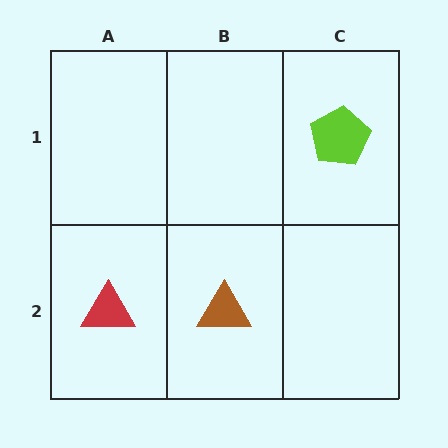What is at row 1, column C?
A lime pentagon.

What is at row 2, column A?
A red triangle.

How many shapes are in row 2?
2 shapes.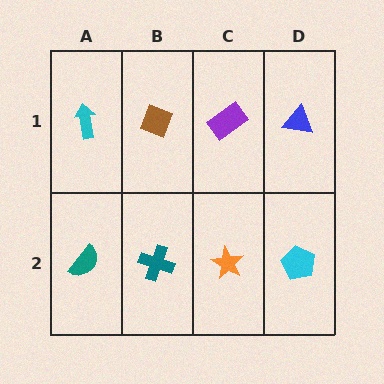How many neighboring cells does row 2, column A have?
2.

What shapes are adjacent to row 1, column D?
A cyan pentagon (row 2, column D), a purple rectangle (row 1, column C).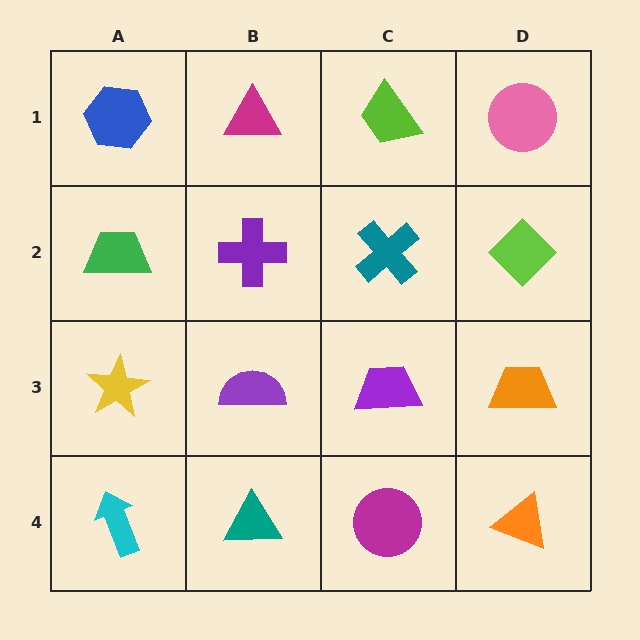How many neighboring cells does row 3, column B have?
4.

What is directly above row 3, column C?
A teal cross.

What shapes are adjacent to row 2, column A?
A blue hexagon (row 1, column A), a yellow star (row 3, column A), a purple cross (row 2, column B).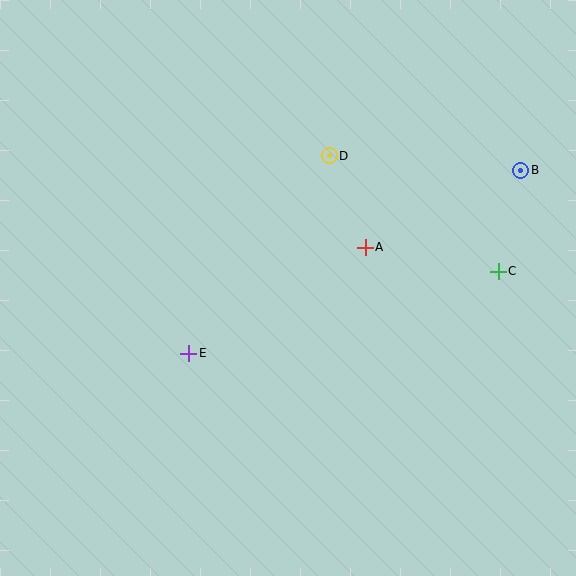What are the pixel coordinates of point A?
Point A is at (365, 247).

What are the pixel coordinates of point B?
Point B is at (521, 170).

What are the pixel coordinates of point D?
Point D is at (329, 156).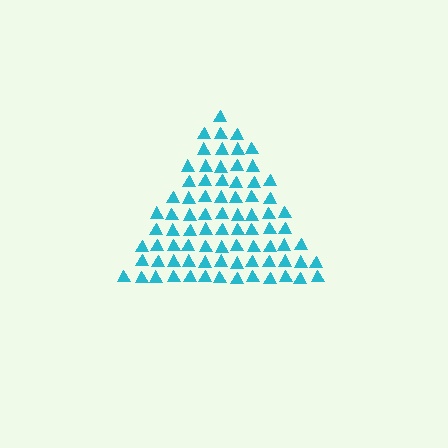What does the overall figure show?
The overall figure shows a triangle.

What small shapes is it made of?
It is made of small triangles.